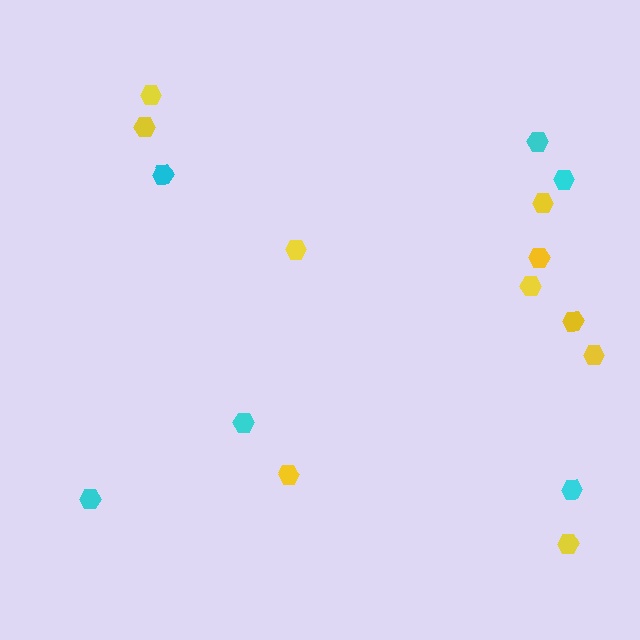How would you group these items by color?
There are 2 groups: one group of cyan hexagons (6) and one group of yellow hexagons (10).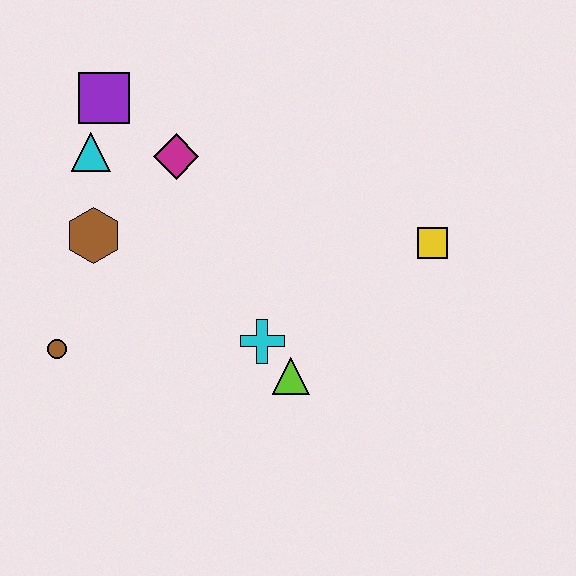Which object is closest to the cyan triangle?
The purple square is closest to the cyan triangle.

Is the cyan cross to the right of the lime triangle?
No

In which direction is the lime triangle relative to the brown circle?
The lime triangle is to the right of the brown circle.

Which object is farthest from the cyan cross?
The purple square is farthest from the cyan cross.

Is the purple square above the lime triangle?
Yes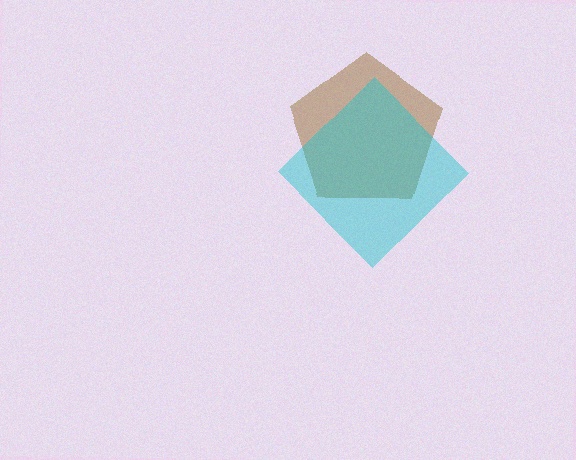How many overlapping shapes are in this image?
There are 2 overlapping shapes in the image.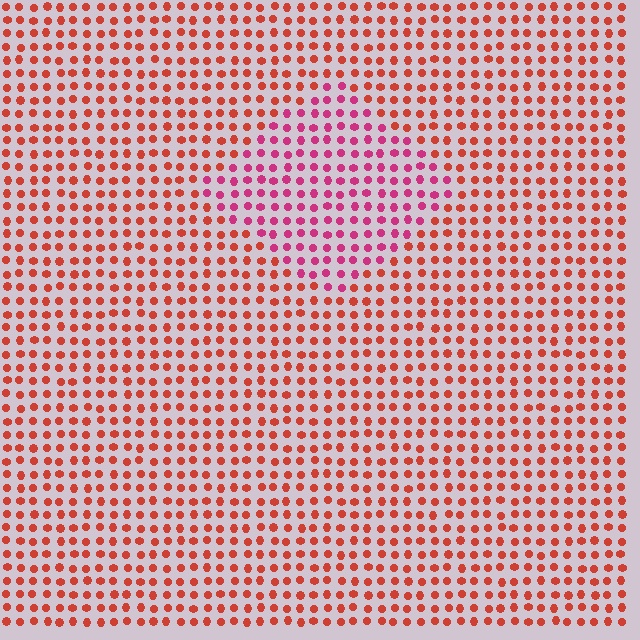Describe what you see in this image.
The image is filled with small red elements in a uniform arrangement. A diamond-shaped region is visible where the elements are tinted to a slightly different hue, forming a subtle color boundary.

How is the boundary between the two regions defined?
The boundary is defined purely by a slight shift in hue (about 36 degrees). Spacing, size, and orientation are identical on both sides.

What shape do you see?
I see a diamond.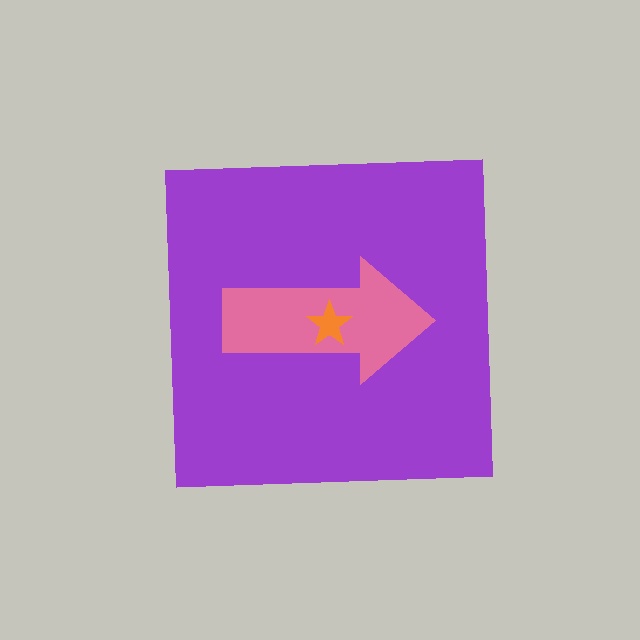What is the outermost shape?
The purple square.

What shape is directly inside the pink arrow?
The orange star.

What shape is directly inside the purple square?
The pink arrow.